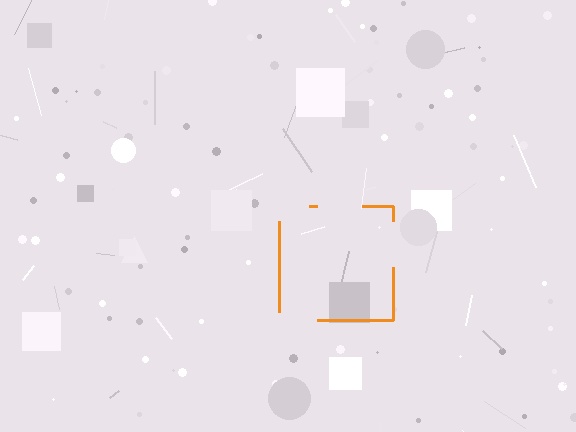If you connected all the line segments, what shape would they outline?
They would outline a square.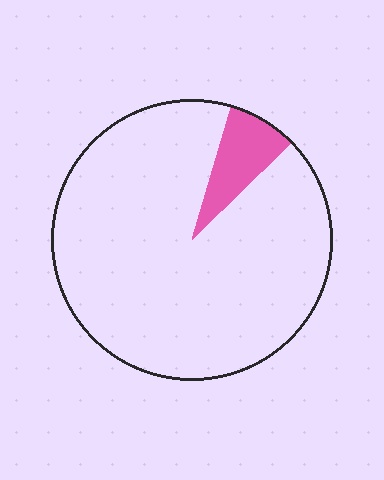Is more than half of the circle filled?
No.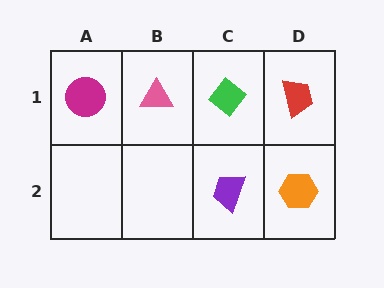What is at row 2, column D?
An orange hexagon.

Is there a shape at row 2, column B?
No, that cell is empty.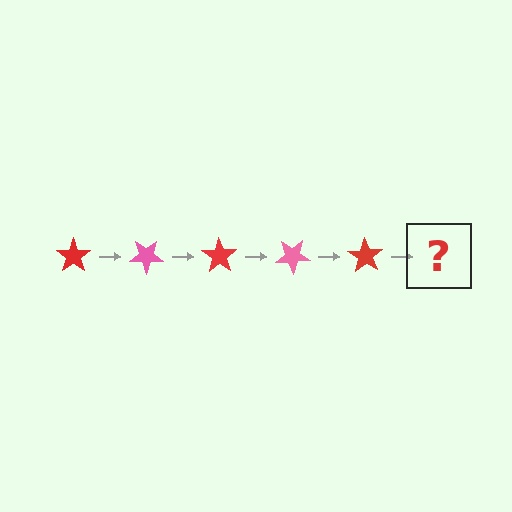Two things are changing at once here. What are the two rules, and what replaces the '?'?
The two rules are that it rotates 35 degrees each step and the color cycles through red and pink. The '?' should be a pink star, rotated 175 degrees from the start.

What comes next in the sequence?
The next element should be a pink star, rotated 175 degrees from the start.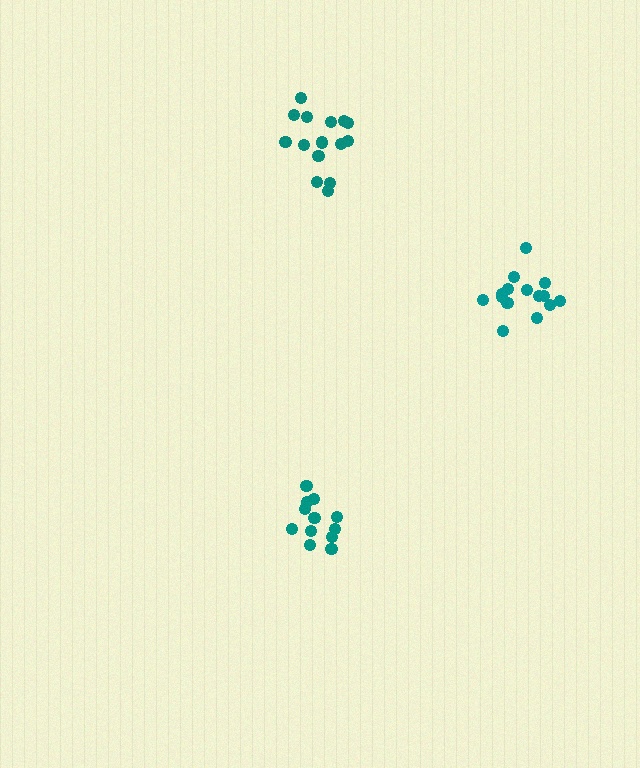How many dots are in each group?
Group 1: 15 dots, Group 2: 12 dots, Group 3: 15 dots (42 total).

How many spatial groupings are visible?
There are 3 spatial groupings.